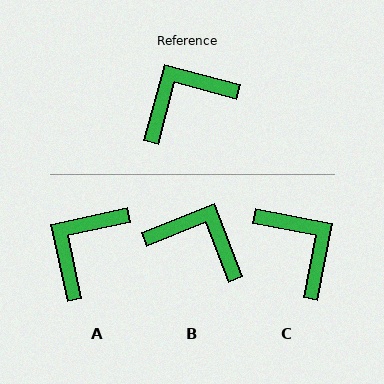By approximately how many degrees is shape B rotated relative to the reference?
Approximately 54 degrees clockwise.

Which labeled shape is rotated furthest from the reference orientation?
C, about 86 degrees away.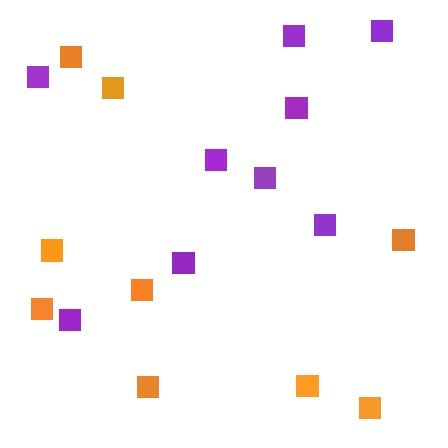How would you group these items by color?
There are 2 groups: one group of purple squares (9) and one group of orange squares (9).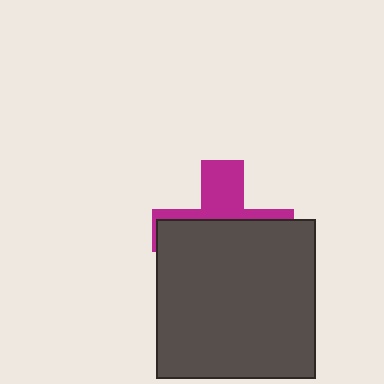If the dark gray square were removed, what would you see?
You would see the complete magenta cross.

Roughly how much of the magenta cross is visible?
A small part of it is visible (roughly 36%).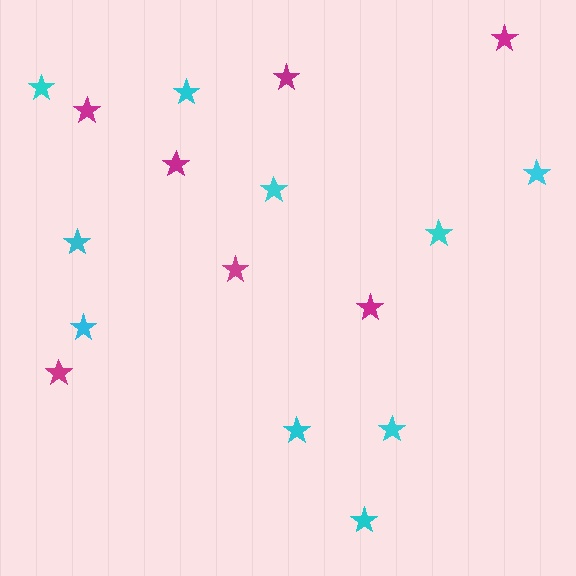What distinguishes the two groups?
There are 2 groups: one group of magenta stars (7) and one group of cyan stars (10).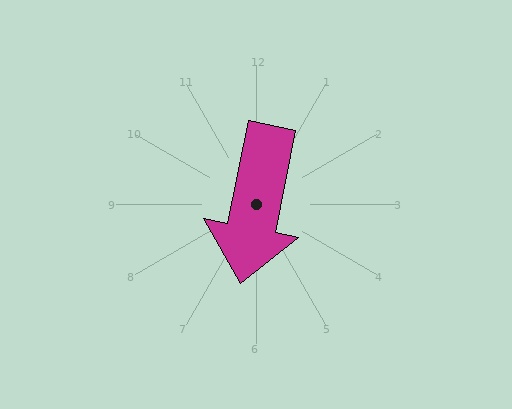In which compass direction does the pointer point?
South.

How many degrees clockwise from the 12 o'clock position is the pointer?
Approximately 191 degrees.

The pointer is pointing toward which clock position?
Roughly 6 o'clock.